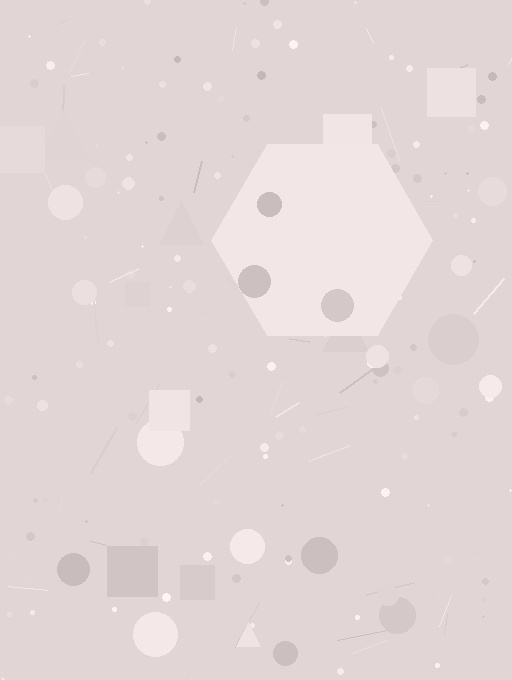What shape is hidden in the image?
A hexagon is hidden in the image.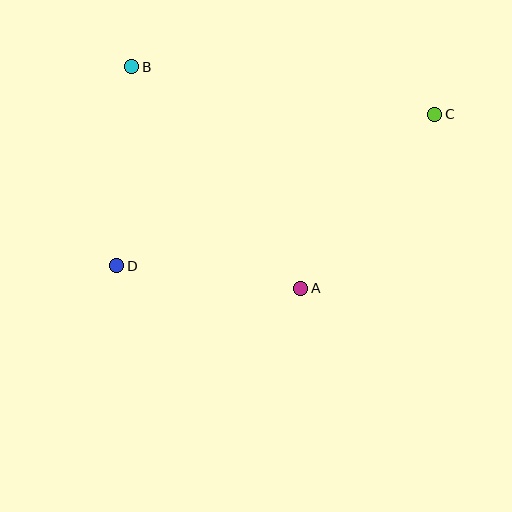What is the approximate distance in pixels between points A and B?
The distance between A and B is approximately 279 pixels.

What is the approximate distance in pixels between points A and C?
The distance between A and C is approximately 220 pixels.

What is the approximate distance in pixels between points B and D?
The distance between B and D is approximately 200 pixels.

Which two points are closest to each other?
Points A and D are closest to each other.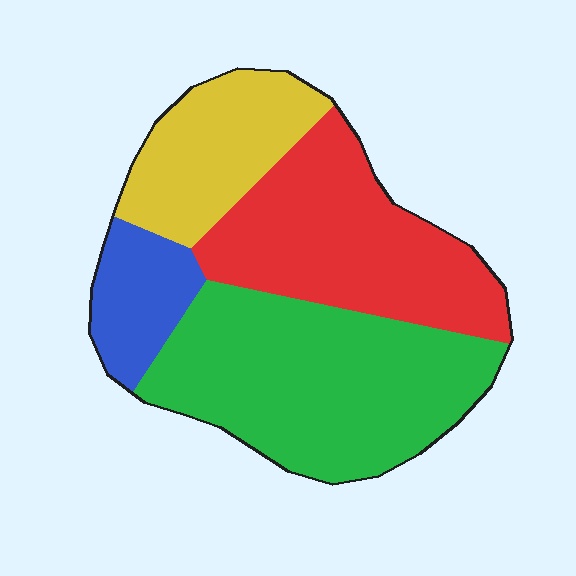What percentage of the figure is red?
Red covers around 30% of the figure.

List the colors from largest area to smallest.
From largest to smallest: green, red, yellow, blue.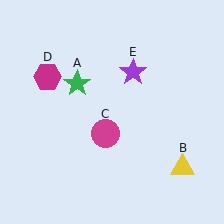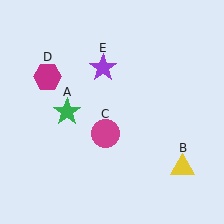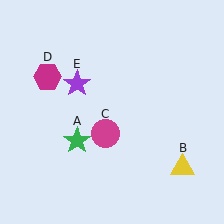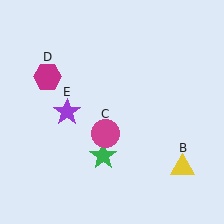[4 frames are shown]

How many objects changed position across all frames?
2 objects changed position: green star (object A), purple star (object E).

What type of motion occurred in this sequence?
The green star (object A), purple star (object E) rotated counterclockwise around the center of the scene.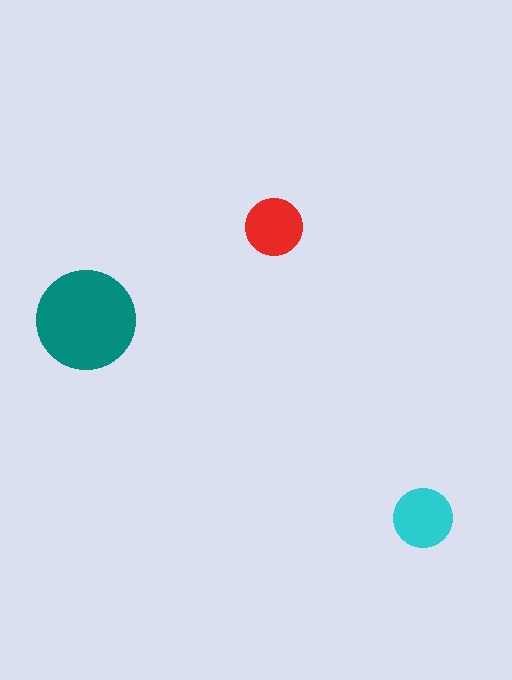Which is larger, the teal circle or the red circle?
The teal one.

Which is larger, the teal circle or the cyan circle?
The teal one.